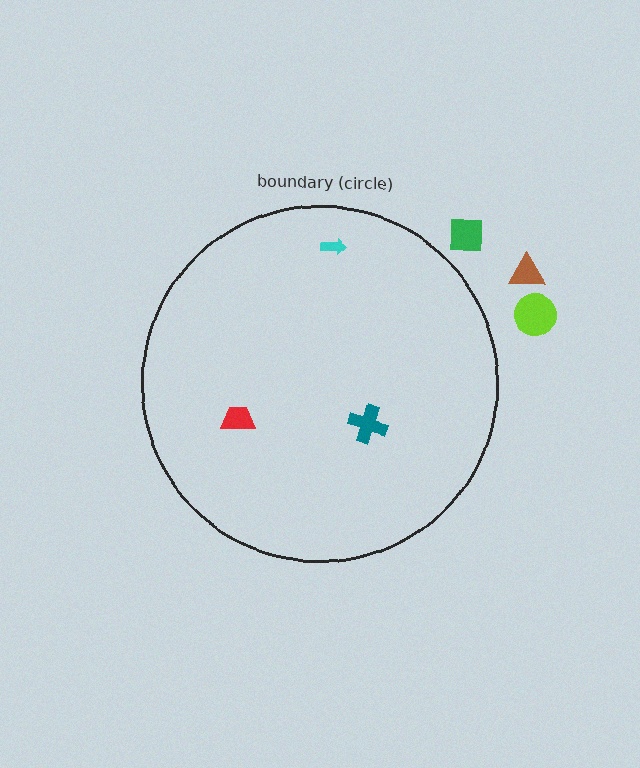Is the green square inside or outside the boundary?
Outside.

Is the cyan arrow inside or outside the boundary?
Inside.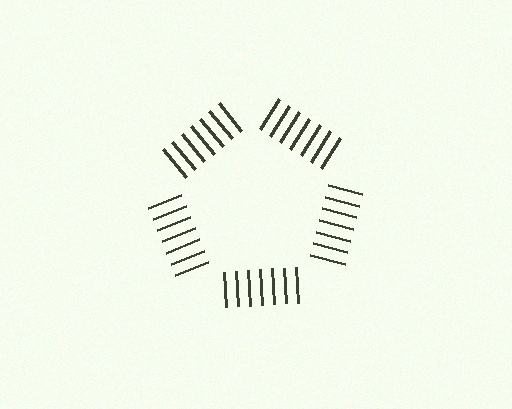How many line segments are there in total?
35 — 7 along each of the 5 edges.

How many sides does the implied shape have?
5 sides — the line-ends trace a pentagon.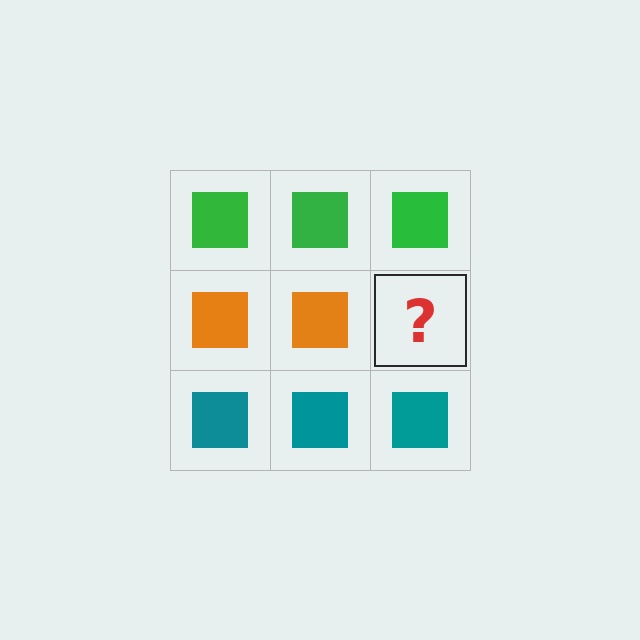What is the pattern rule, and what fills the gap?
The rule is that each row has a consistent color. The gap should be filled with an orange square.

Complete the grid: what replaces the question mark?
The question mark should be replaced with an orange square.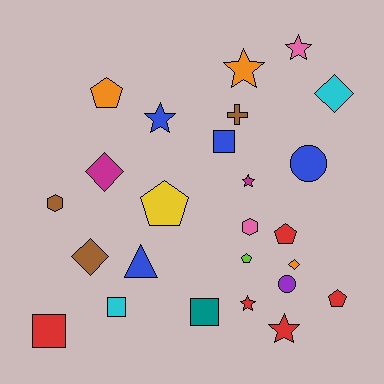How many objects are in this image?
There are 25 objects.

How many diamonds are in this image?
There are 4 diamonds.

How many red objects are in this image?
There are 5 red objects.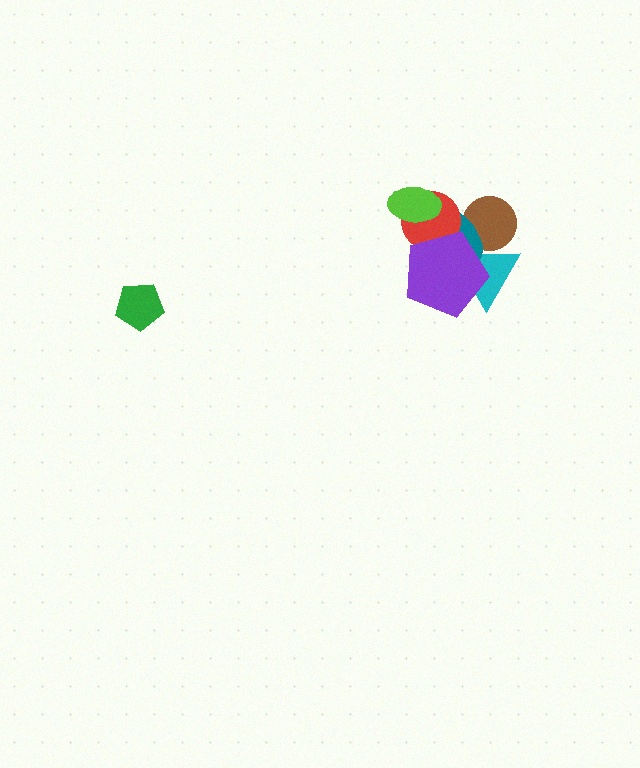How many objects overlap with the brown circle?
2 objects overlap with the brown circle.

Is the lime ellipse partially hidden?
No, no other shape covers it.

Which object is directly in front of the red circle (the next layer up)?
The purple pentagon is directly in front of the red circle.